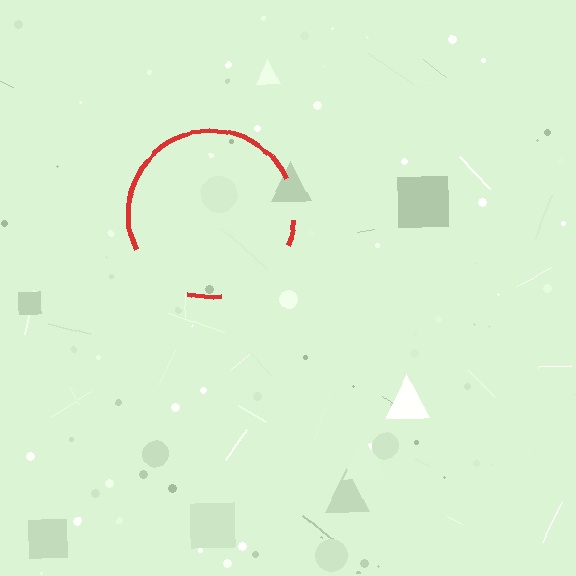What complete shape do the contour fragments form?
The contour fragments form a circle.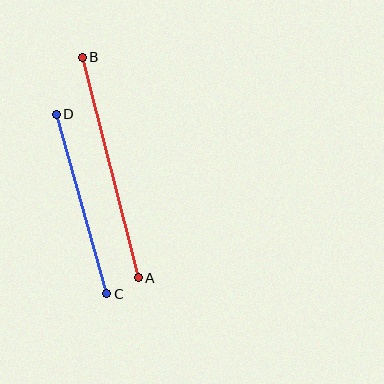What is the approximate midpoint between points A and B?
The midpoint is at approximately (110, 168) pixels.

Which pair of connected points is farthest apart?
Points A and B are farthest apart.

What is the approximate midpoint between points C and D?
The midpoint is at approximately (82, 204) pixels.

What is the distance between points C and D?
The distance is approximately 186 pixels.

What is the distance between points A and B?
The distance is approximately 228 pixels.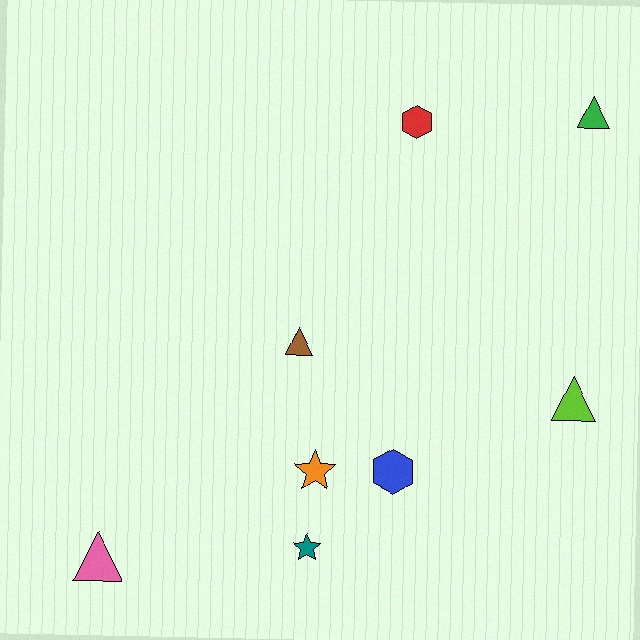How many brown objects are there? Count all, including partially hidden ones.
There is 1 brown object.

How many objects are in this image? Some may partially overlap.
There are 8 objects.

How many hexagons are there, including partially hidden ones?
There are 2 hexagons.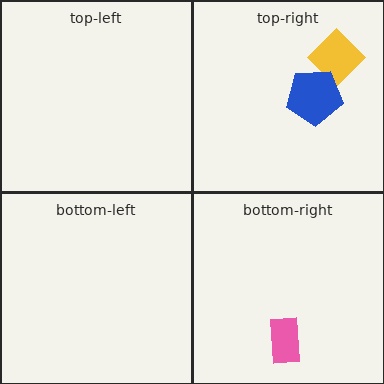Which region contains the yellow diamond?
The top-right region.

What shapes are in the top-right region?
The yellow diamond, the blue pentagon.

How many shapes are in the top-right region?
2.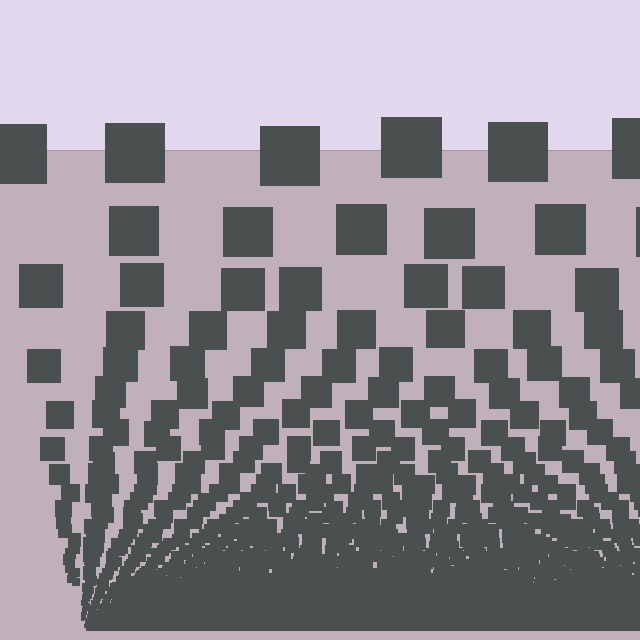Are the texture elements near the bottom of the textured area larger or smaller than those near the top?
Smaller. The gradient is inverted — elements near the bottom are smaller and denser.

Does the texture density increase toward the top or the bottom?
Density increases toward the bottom.